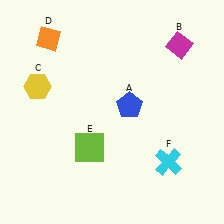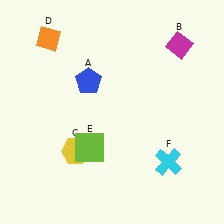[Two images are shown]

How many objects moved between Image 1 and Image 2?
2 objects moved between the two images.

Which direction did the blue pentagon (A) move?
The blue pentagon (A) moved left.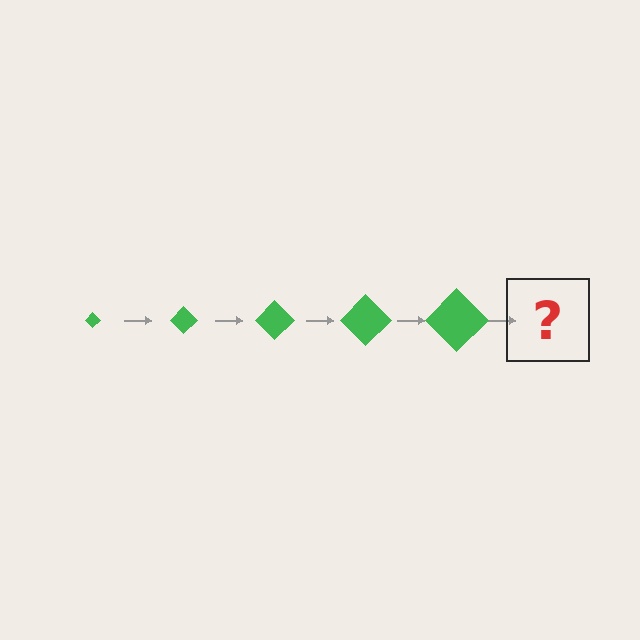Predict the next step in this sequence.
The next step is a green diamond, larger than the previous one.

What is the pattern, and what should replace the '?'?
The pattern is that the diamond gets progressively larger each step. The '?' should be a green diamond, larger than the previous one.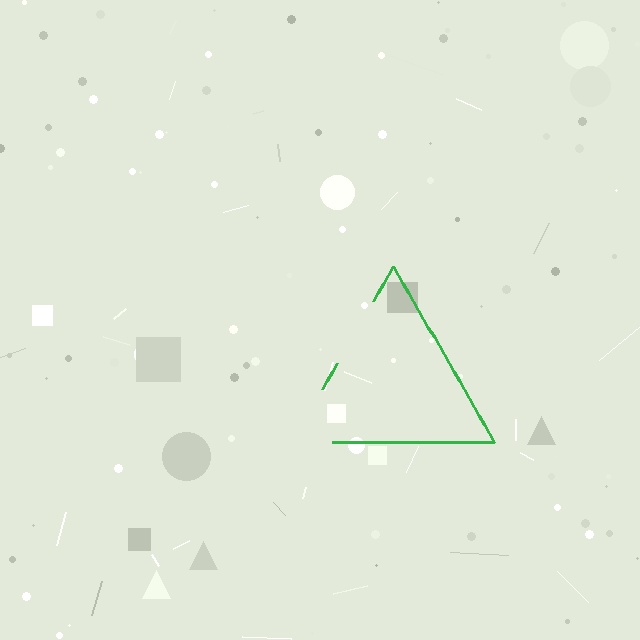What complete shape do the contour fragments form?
The contour fragments form a triangle.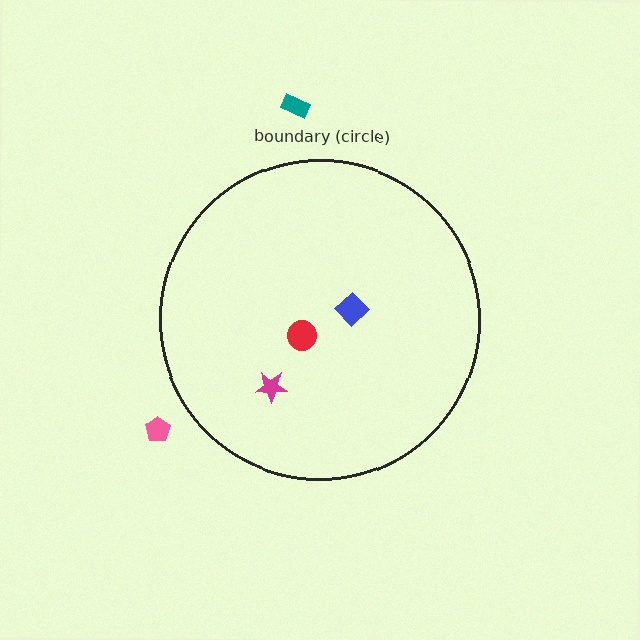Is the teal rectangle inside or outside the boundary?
Outside.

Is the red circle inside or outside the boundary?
Inside.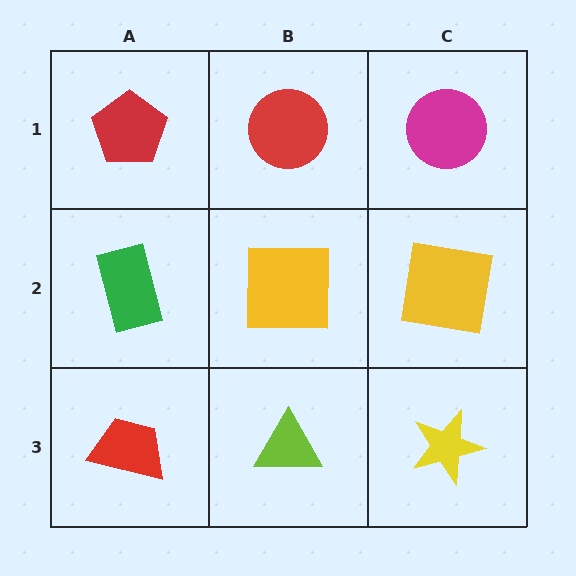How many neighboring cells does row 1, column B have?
3.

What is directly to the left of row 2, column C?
A yellow square.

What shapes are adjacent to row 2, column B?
A red circle (row 1, column B), a lime triangle (row 3, column B), a green rectangle (row 2, column A), a yellow square (row 2, column C).